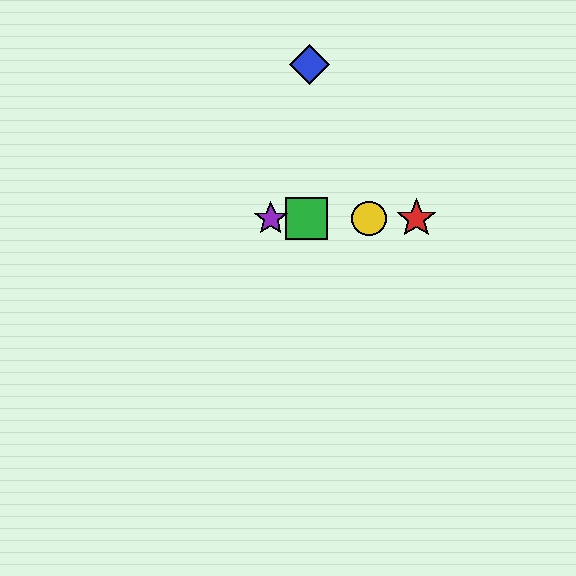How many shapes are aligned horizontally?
4 shapes (the red star, the green square, the yellow circle, the purple star) are aligned horizontally.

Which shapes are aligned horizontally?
The red star, the green square, the yellow circle, the purple star are aligned horizontally.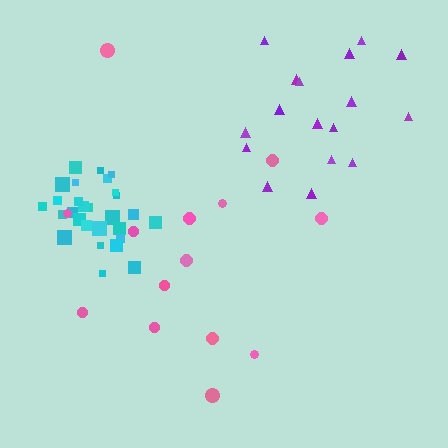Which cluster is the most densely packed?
Cyan.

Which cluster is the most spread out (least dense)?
Pink.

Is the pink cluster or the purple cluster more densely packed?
Purple.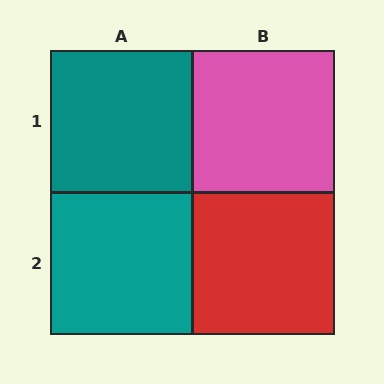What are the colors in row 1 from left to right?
Teal, pink.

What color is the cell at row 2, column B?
Red.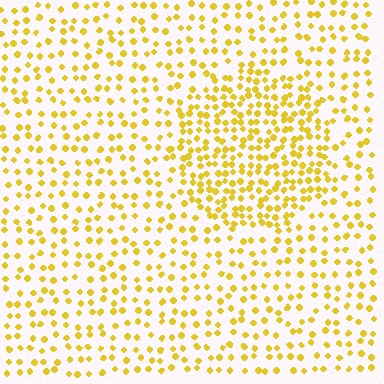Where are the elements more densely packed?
The elements are more densely packed inside the circle boundary.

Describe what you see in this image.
The image contains small yellow elements arranged at two different densities. A circle-shaped region is visible where the elements are more densely packed than the surrounding area.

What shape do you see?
I see a circle.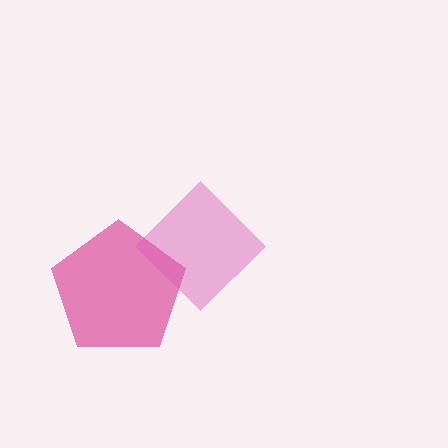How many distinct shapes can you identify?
There are 2 distinct shapes: a magenta pentagon, a pink diamond.